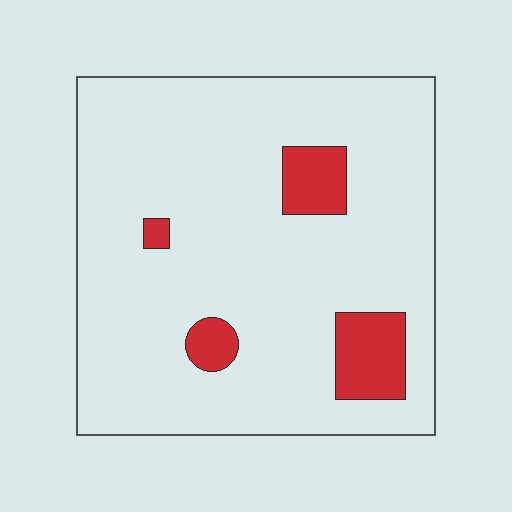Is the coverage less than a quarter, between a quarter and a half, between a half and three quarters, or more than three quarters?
Less than a quarter.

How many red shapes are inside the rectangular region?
4.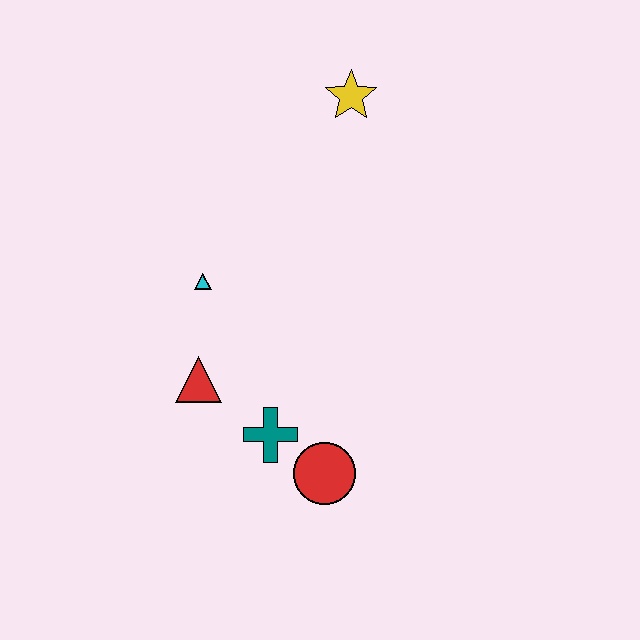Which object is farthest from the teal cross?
The yellow star is farthest from the teal cross.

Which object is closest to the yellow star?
The cyan triangle is closest to the yellow star.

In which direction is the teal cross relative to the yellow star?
The teal cross is below the yellow star.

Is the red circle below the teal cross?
Yes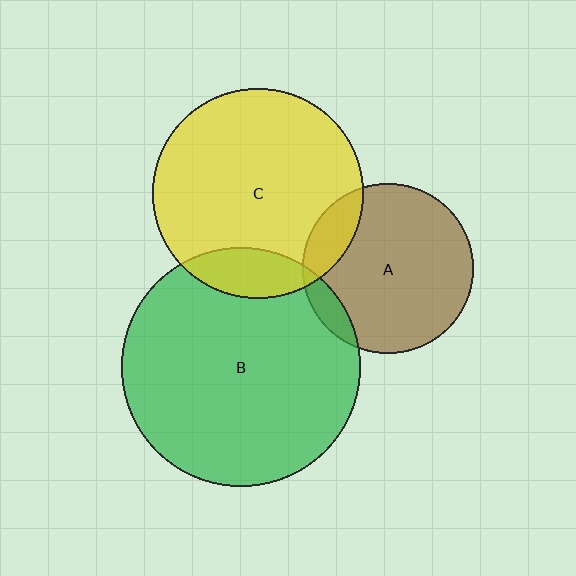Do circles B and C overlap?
Yes.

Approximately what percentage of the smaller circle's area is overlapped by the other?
Approximately 15%.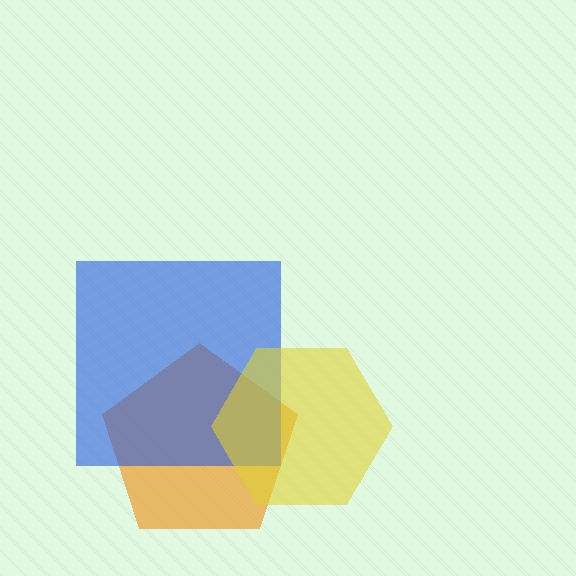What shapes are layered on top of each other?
The layered shapes are: an orange pentagon, a blue square, a yellow hexagon.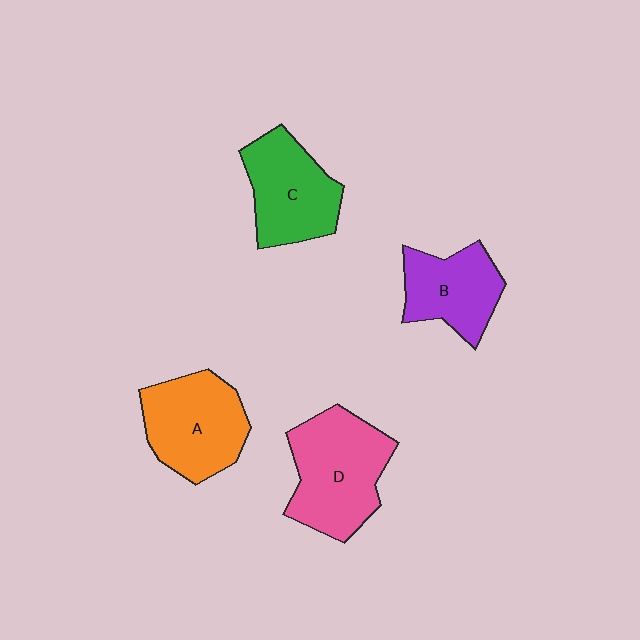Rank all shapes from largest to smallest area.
From largest to smallest: D (pink), A (orange), C (green), B (purple).